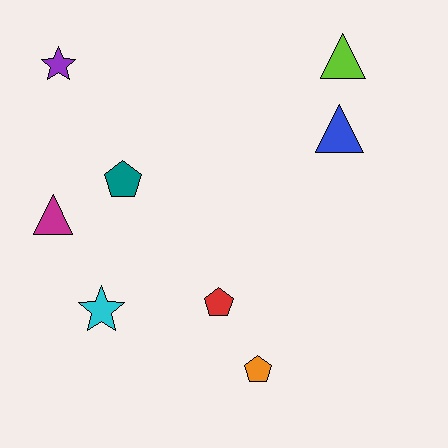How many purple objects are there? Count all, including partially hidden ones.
There is 1 purple object.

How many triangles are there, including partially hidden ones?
There are 3 triangles.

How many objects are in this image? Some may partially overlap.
There are 8 objects.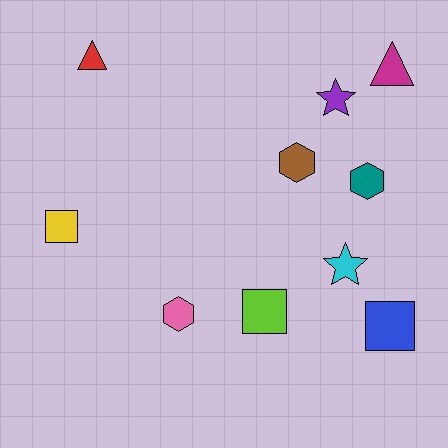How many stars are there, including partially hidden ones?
There are 2 stars.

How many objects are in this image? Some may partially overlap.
There are 10 objects.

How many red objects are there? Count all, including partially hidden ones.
There is 1 red object.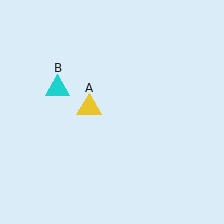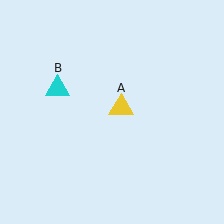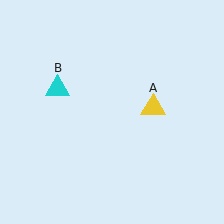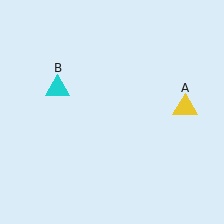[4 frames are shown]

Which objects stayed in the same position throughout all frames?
Cyan triangle (object B) remained stationary.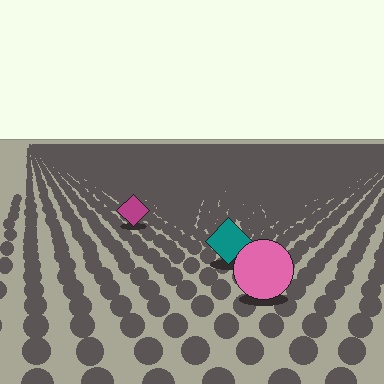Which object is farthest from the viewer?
The magenta diamond is farthest from the viewer. It appears smaller and the ground texture around it is denser.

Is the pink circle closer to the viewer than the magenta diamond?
Yes. The pink circle is closer — you can tell from the texture gradient: the ground texture is coarser near it.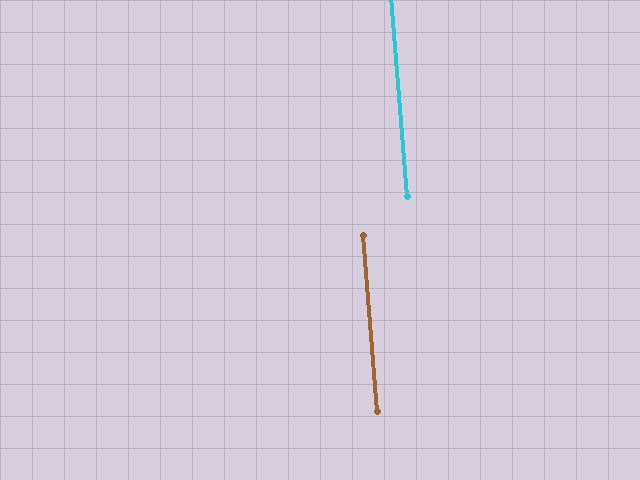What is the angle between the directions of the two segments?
Approximately 0 degrees.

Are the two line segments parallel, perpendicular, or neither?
Parallel — their directions differ by only 0.4°.